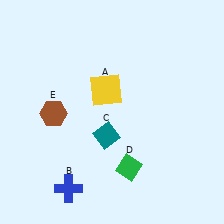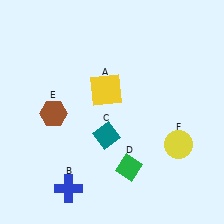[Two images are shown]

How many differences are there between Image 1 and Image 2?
There is 1 difference between the two images.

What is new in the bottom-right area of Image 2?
A yellow circle (F) was added in the bottom-right area of Image 2.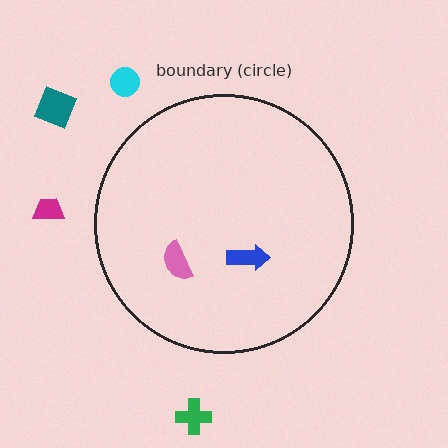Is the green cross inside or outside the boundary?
Outside.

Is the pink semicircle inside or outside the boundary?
Inside.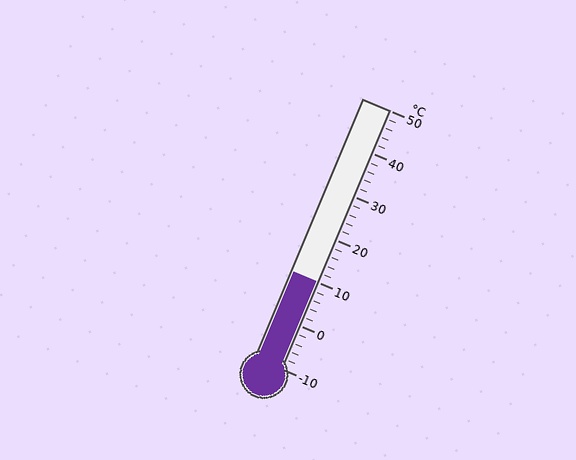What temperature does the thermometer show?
The thermometer shows approximately 10°C.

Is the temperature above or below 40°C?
The temperature is below 40°C.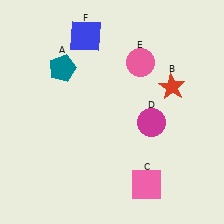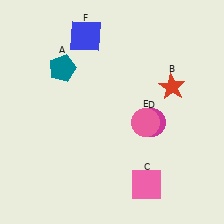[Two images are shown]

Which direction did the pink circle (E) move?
The pink circle (E) moved down.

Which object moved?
The pink circle (E) moved down.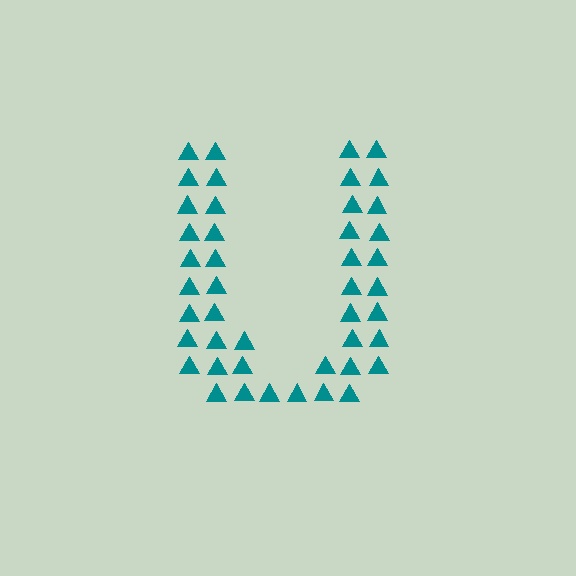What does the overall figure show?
The overall figure shows the letter U.